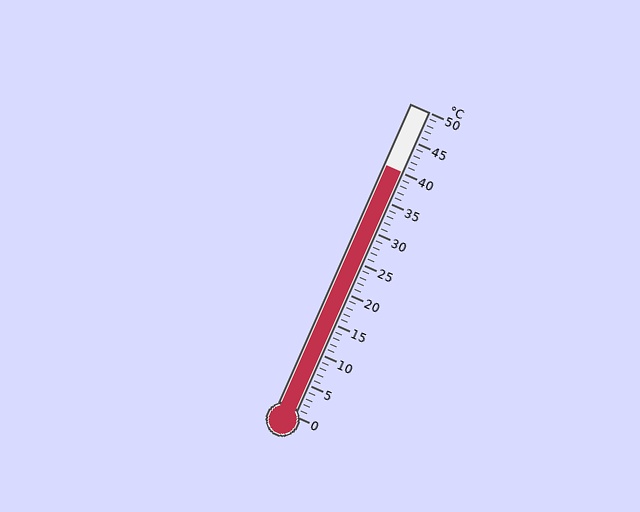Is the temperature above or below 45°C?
The temperature is below 45°C.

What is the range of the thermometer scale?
The thermometer scale ranges from 0°C to 50°C.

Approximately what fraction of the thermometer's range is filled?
The thermometer is filled to approximately 80% of its range.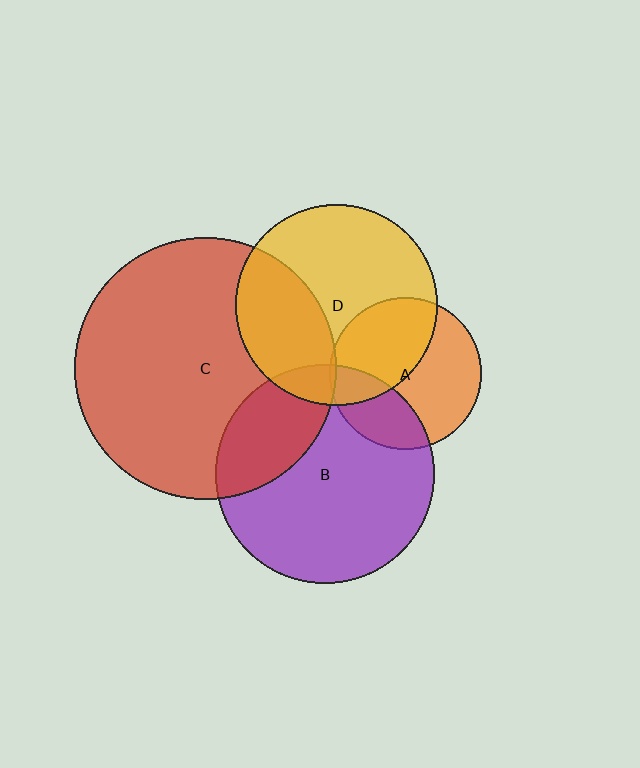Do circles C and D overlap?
Yes.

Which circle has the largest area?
Circle C (red).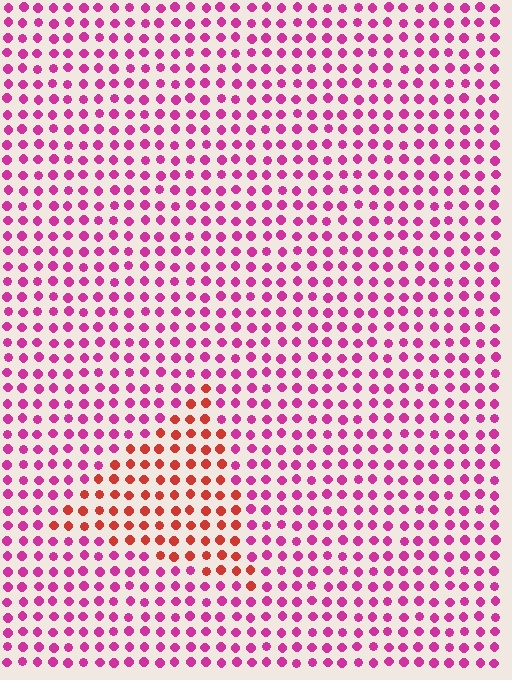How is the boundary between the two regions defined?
The boundary is defined purely by a slight shift in hue (about 45 degrees). Spacing, size, and orientation are identical on both sides.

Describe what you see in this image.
The image is filled with small magenta elements in a uniform arrangement. A triangle-shaped region is visible where the elements are tinted to a slightly different hue, forming a subtle color boundary.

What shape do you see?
I see a triangle.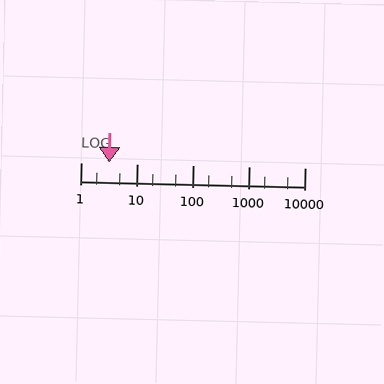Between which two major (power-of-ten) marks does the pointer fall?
The pointer is between 1 and 10.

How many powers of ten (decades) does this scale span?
The scale spans 4 decades, from 1 to 10000.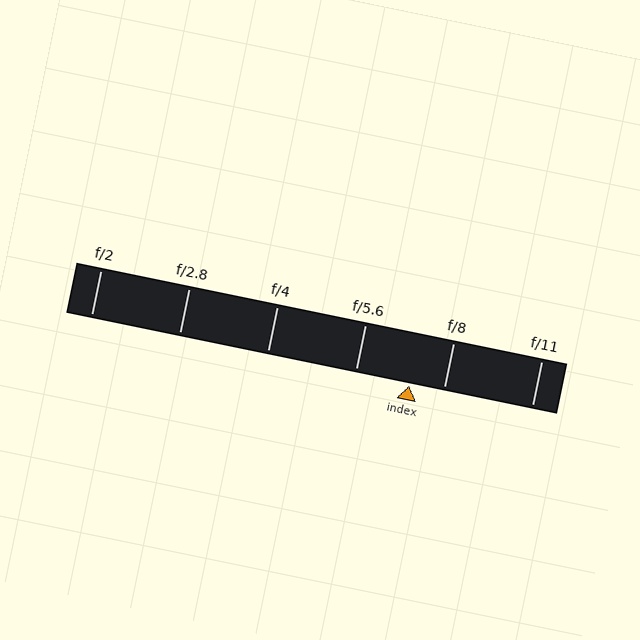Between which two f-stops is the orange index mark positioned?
The index mark is between f/5.6 and f/8.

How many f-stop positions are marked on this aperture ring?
There are 6 f-stop positions marked.